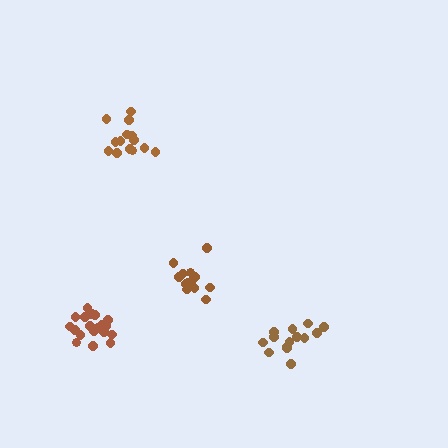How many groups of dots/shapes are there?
There are 4 groups.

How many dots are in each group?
Group 1: 14 dots, Group 2: 20 dots, Group 3: 14 dots, Group 4: 15 dots (63 total).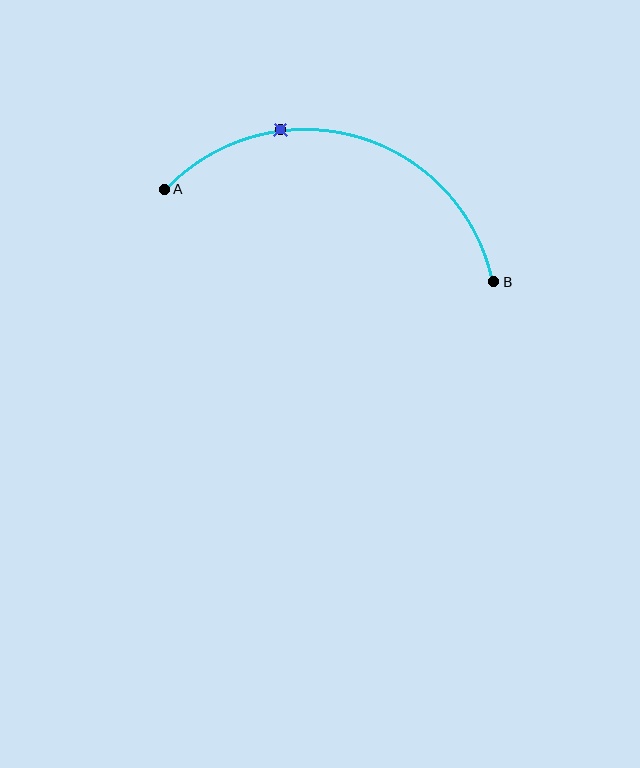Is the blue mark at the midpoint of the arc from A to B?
No. The blue mark lies on the arc but is closer to endpoint A. The arc midpoint would be at the point on the curve equidistant along the arc from both A and B.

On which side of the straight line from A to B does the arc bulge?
The arc bulges above the straight line connecting A and B.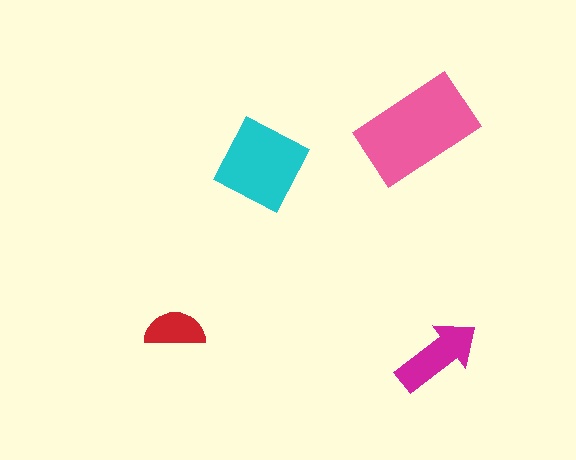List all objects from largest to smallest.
The pink rectangle, the cyan square, the magenta arrow, the red semicircle.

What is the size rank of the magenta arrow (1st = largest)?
3rd.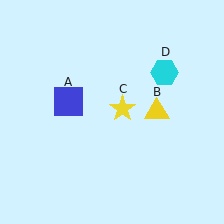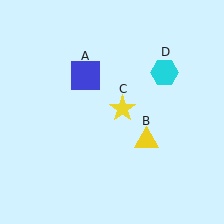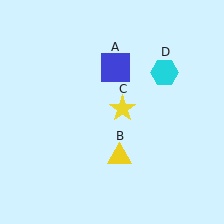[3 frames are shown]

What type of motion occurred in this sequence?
The blue square (object A), yellow triangle (object B) rotated clockwise around the center of the scene.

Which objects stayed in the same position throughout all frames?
Yellow star (object C) and cyan hexagon (object D) remained stationary.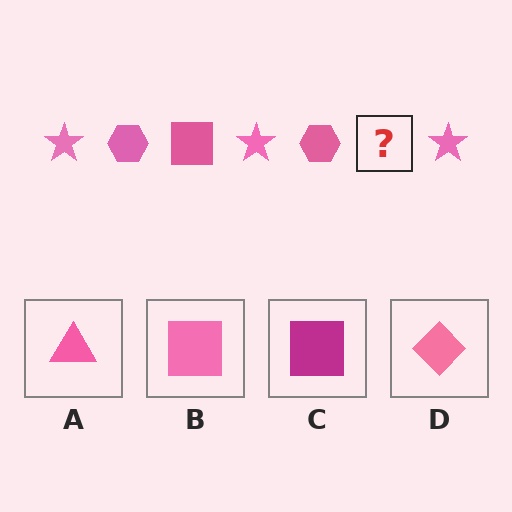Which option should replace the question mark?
Option B.